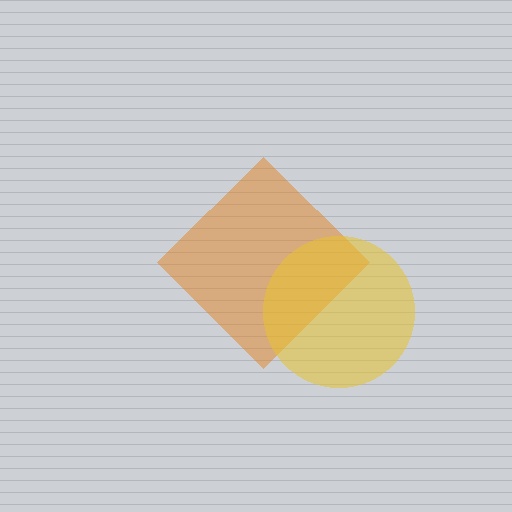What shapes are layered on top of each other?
The layered shapes are: an orange diamond, a yellow circle.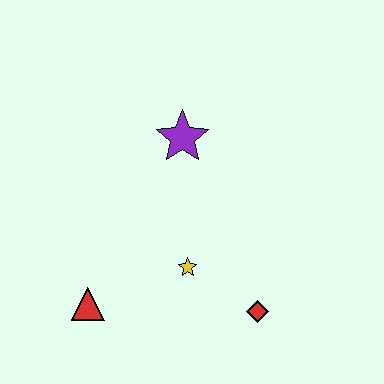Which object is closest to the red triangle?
The yellow star is closest to the red triangle.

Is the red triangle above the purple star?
No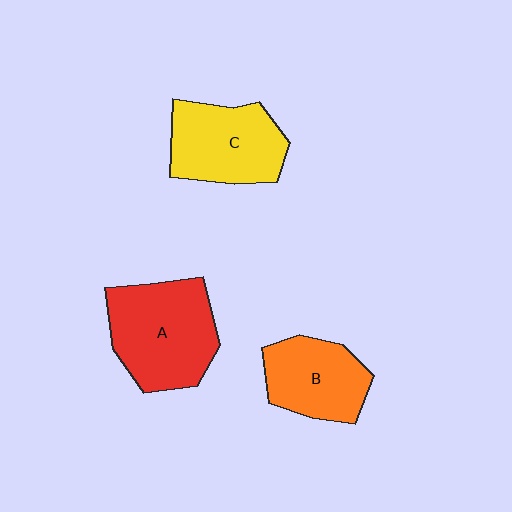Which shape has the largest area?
Shape A (red).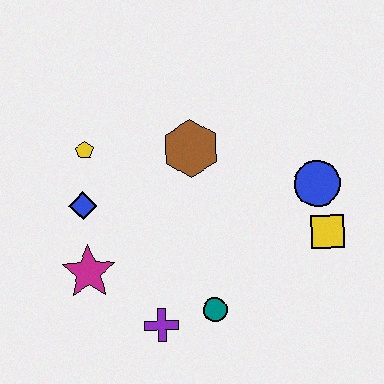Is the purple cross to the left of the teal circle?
Yes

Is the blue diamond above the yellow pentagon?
No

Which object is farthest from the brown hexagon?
The purple cross is farthest from the brown hexagon.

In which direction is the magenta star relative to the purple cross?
The magenta star is to the left of the purple cross.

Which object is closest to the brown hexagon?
The yellow pentagon is closest to the brown hexagon.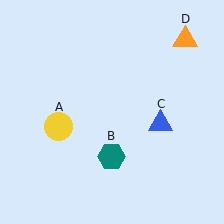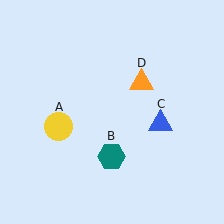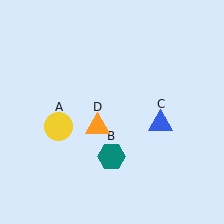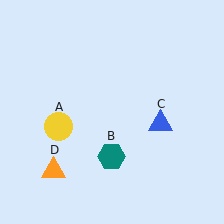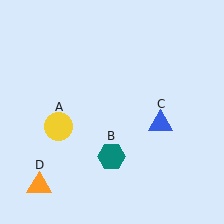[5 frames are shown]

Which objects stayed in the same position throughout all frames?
Yellow circle (object A) and teal hexagon (object B) and blue triangle (object C) remained stationary.